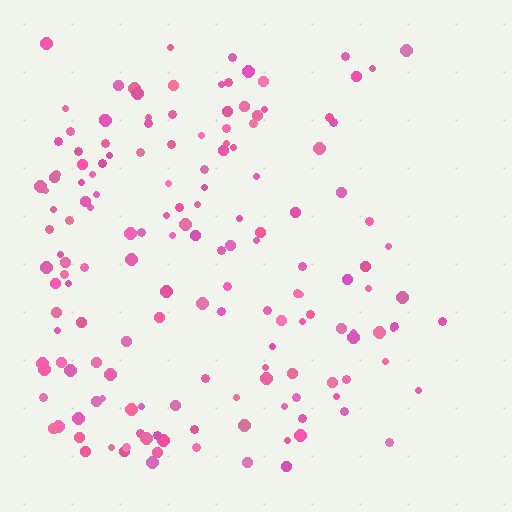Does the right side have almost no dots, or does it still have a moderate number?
Still a moderate number, just noticeably fewer than the left.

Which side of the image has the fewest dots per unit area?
The right.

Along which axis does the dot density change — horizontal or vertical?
Horizontal.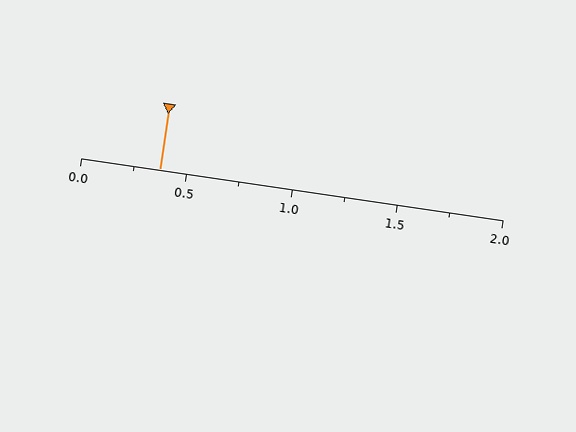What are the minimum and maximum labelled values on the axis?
The axis runs from 0.0 to 2.0.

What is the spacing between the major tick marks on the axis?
The major ticks are spaced 0.5 apart.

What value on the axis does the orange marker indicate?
The marker indicates approximately 0.38.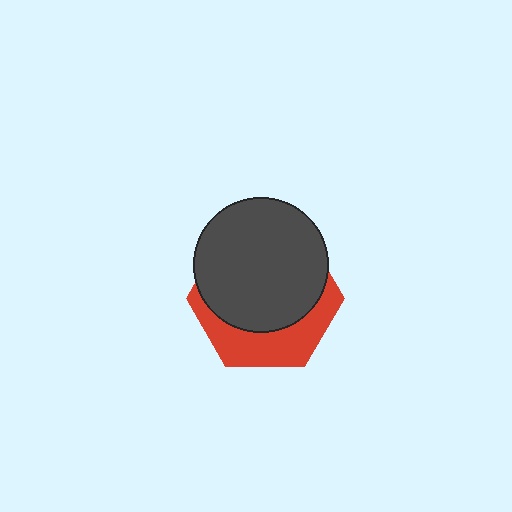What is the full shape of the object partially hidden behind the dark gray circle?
The partially hidden object is a red hexagon.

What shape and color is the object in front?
The object in front is a dark gray circle.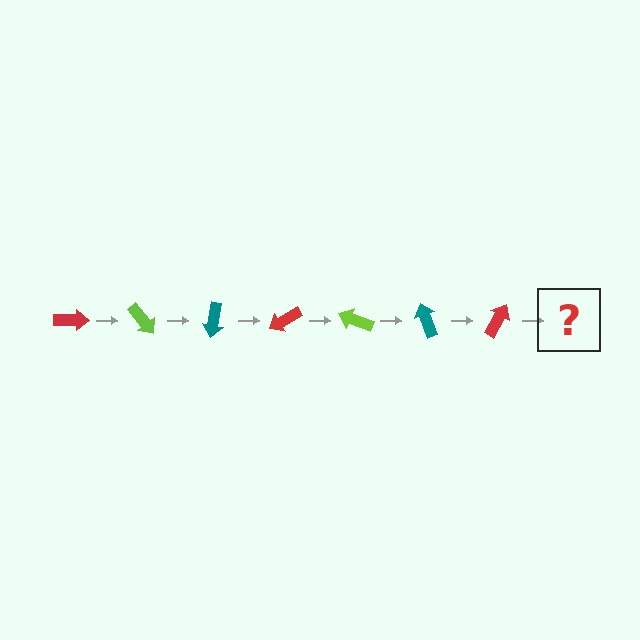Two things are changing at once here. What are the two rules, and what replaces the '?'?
The two rules are that it rotates 50 degrees each step and the color cycles through red, lime, and teal. The '?' should be a lime arrow, rotated 350 degrees from the start.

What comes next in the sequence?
The next element should be a lime arrow, rotated 350 degrees from the start.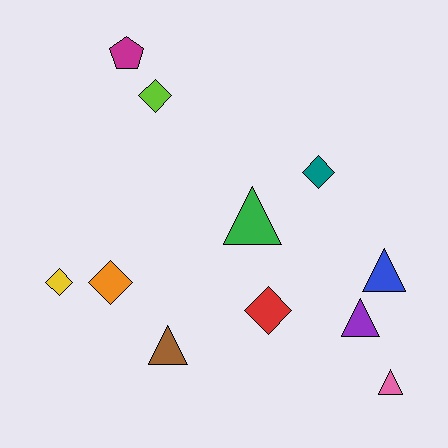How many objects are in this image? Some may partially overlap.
There are 11 objects.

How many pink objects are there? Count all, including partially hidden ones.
There is 1 pink object.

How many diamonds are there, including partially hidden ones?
There are 5 diamonds.